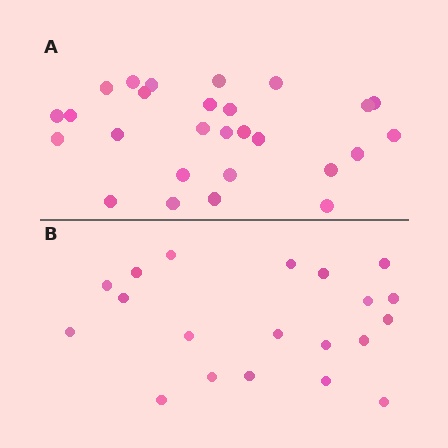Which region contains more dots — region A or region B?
Region A (the top region) has more dots.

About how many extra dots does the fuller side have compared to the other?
Region A has roughly 8 or so more dots than region B.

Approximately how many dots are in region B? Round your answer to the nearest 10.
About 20 dots.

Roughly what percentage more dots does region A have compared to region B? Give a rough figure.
About 35% more.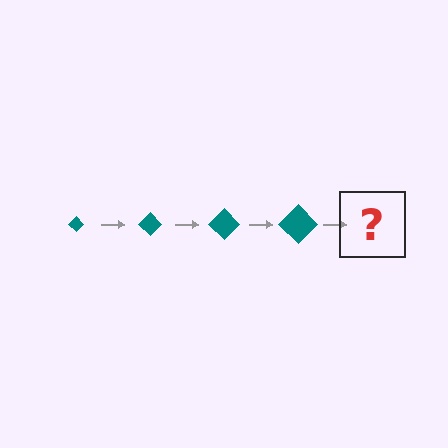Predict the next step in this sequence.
The next step is a teal diamond, larger than the previous one.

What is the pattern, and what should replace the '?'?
The pattern is that the diamond gets progressively larger each step. The '?' should be a teal diamond, larger than the previous one.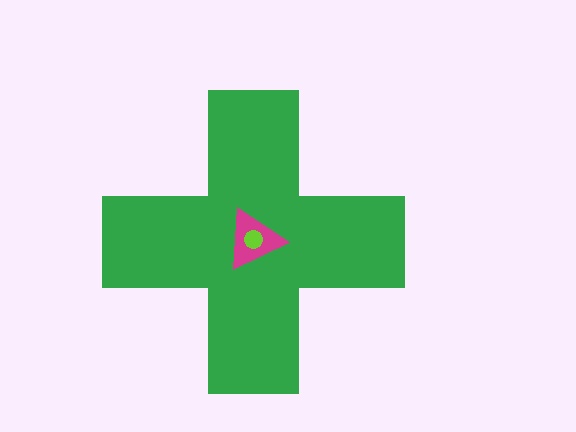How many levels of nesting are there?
3.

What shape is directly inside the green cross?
The magenta triangle.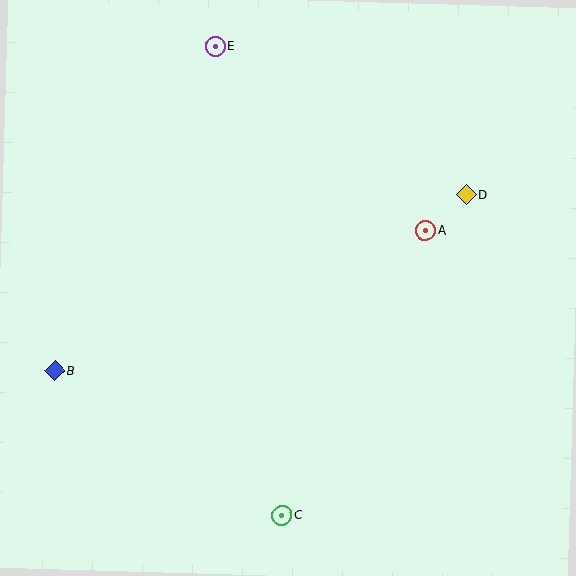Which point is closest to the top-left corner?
Point E is closest to the top-left corner.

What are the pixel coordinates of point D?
Point D is at (466, 194).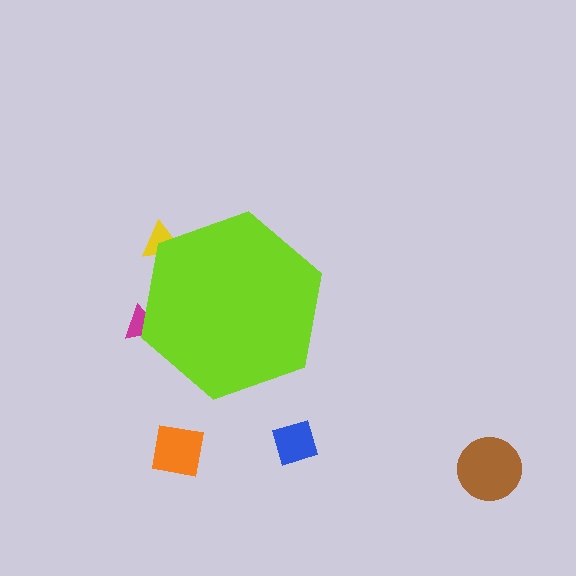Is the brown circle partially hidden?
No, the brown circle is fully visible.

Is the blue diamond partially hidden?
No, the blue diamond is fully visible.